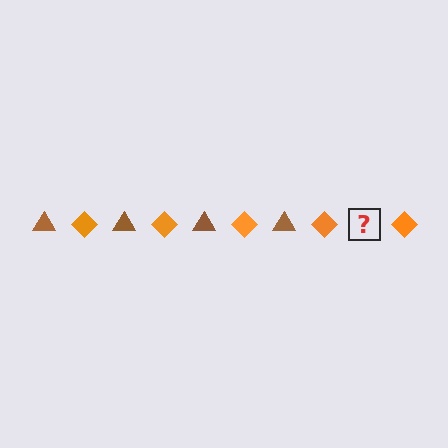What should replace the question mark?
The question mark should be replaced with a brown triangle.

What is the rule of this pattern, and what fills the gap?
The rule is that the pattern alternates between brown triangle and orange diamond. The gap should be filled with a brown triangle.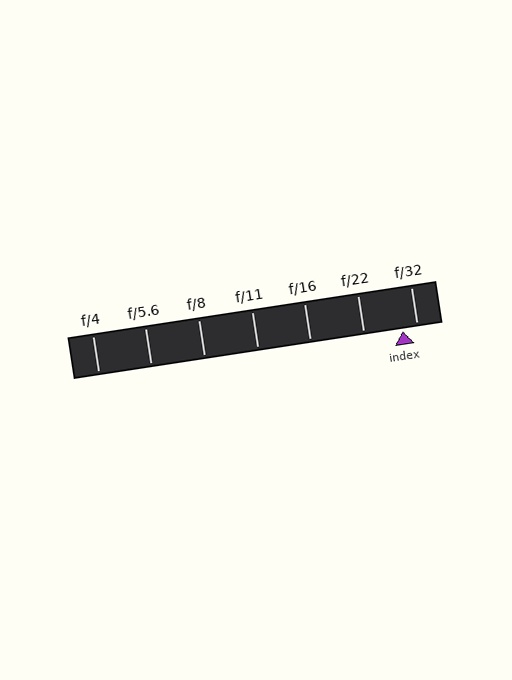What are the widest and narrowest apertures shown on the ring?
The widest aperture shown is f/4 and the narrowest is f/32.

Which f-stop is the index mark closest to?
The index mark is closest to f/32.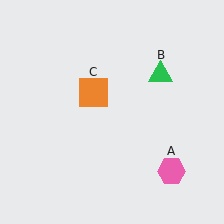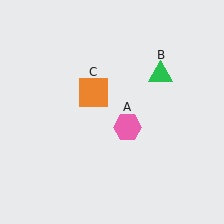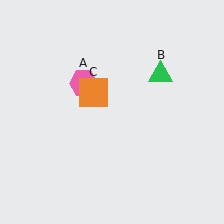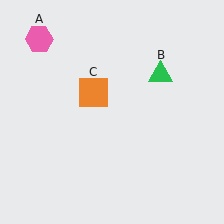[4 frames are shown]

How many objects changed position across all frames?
1 object changed position: pink hexagon (object A).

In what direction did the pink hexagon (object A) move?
The pink hexagon (object A) moved up and to the left.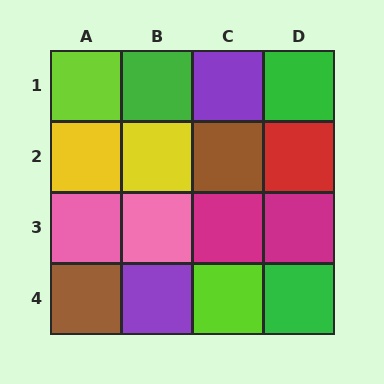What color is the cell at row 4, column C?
Lime.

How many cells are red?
1 cell is red.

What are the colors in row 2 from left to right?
Yellow, yellow, brown, red.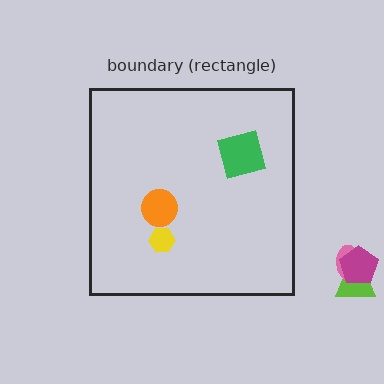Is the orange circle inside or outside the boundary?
Inside.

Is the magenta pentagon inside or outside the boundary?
Outside.